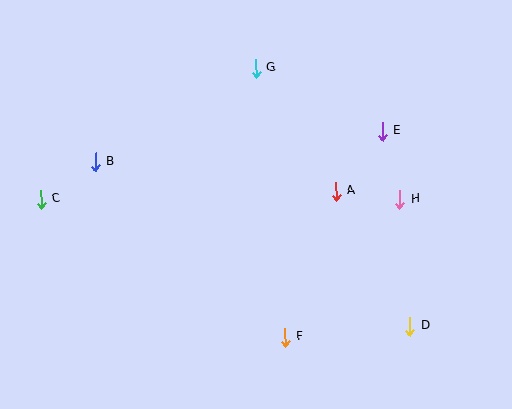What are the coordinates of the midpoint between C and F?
The midpoint between C and F is at (163, 268).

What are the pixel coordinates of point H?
Point H is at (400, 199).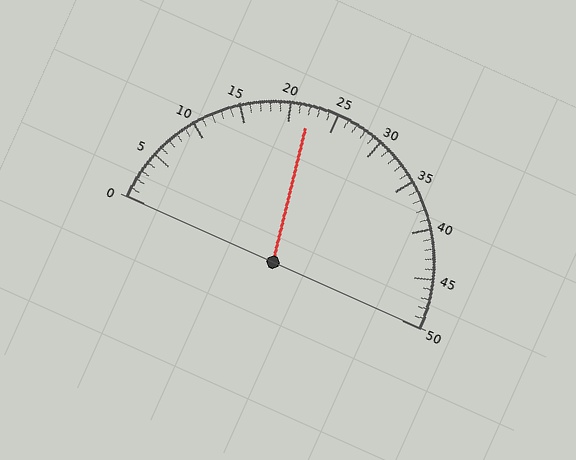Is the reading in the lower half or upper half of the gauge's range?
The reading is in the lower half of the range (0 to 50).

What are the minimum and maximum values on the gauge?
The gauge ranges from 0 to 50.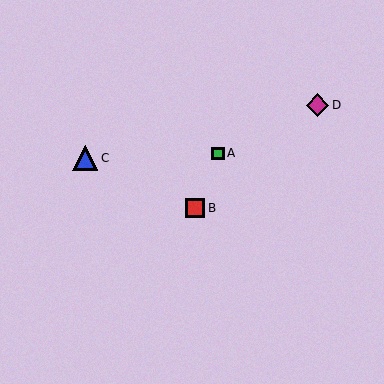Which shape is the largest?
The blue triangle (labeled C) is the largest.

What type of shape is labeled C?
Shape C is a blue triangle.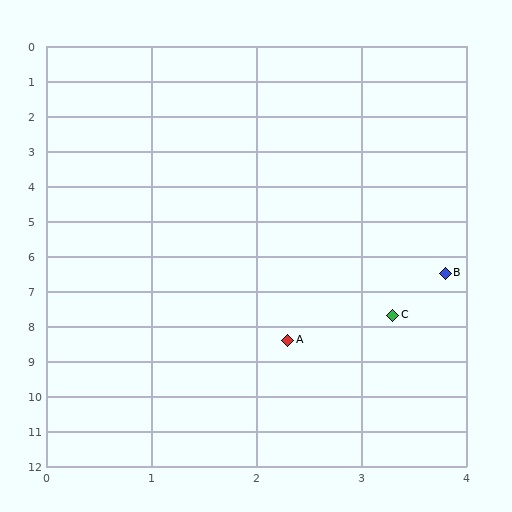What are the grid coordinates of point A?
Point A is at approximately (2.3, 8.4).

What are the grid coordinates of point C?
Point C is at approximately (3.3, 7.7).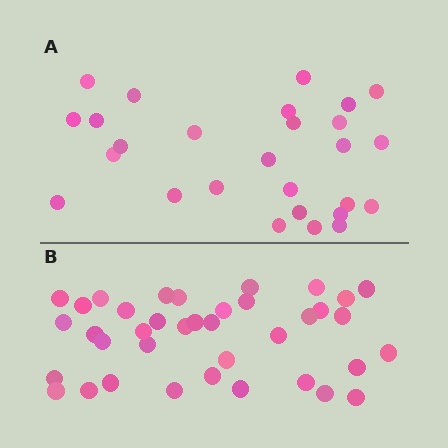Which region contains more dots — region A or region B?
Region B (the bottom region) has more dots.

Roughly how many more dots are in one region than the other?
Region B has roughly 12 or so more dots than region A.